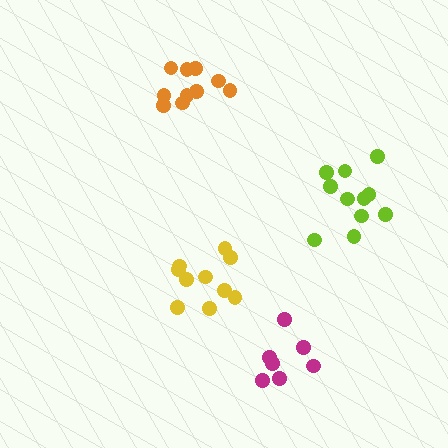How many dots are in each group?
Group 1: 10 dots, Group 2: 10 dots, Group 3: 7 dots, Group 4: 11 dots (38 total).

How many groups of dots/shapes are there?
There are 4 groups.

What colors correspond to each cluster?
The clusters are colored: yellow, orange, magenta, lime.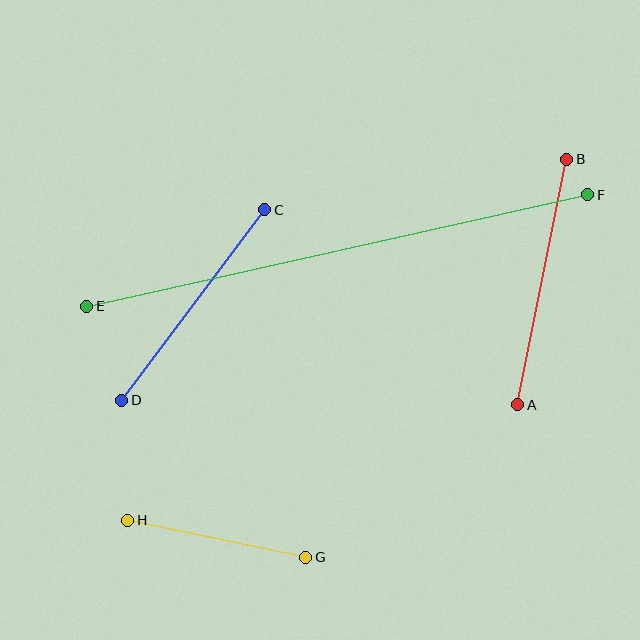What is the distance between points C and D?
The distance is approximately 238 pixels.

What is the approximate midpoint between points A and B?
The midpoint is at approximately (542, 282) pixels.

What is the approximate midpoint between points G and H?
The midpoint is at approximately (217, 539) pixels.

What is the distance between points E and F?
The distance is approximately 513 pixels.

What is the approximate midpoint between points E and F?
The midpoint is at approximately (337, 251) pixels.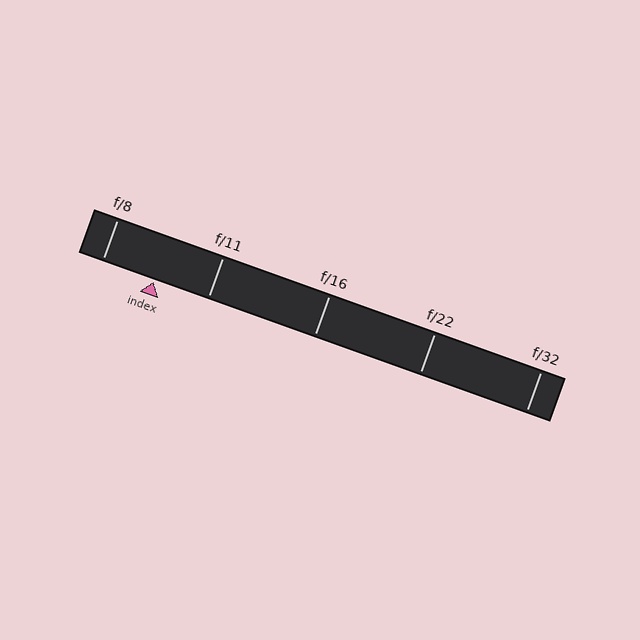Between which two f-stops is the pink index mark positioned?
The index mark is between f/8 and f/11.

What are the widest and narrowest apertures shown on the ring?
The widest aperture shown is f/8 and the narrowest is f/32.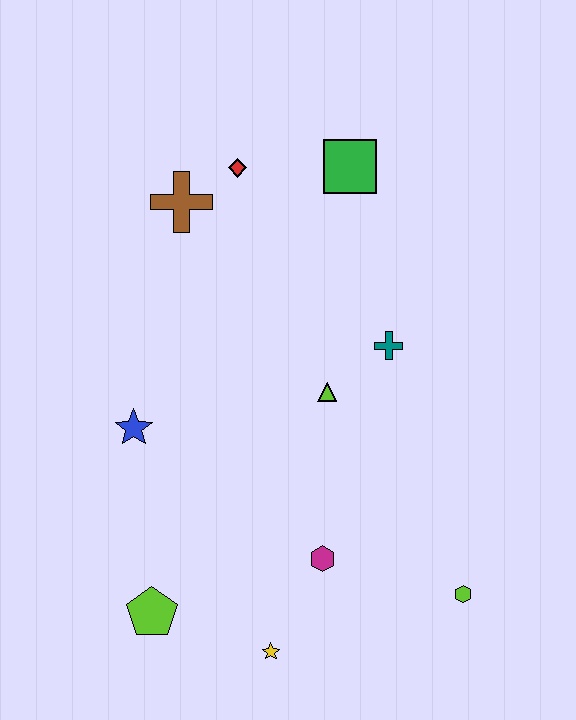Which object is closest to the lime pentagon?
The yellow star is closest to the lime pentagon.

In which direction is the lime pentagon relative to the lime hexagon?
The lime pentagon is to the left of the lime hexagon.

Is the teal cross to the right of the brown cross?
Yes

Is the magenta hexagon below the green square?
Yes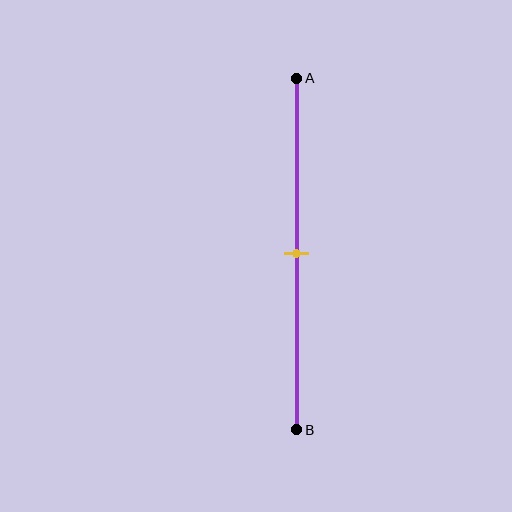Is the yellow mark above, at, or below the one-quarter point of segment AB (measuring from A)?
The yellow mark is below the one-quarter point of segment AB.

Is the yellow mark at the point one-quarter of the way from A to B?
No, the mark is at about 50% from A, not at the 25% one-quarter point.